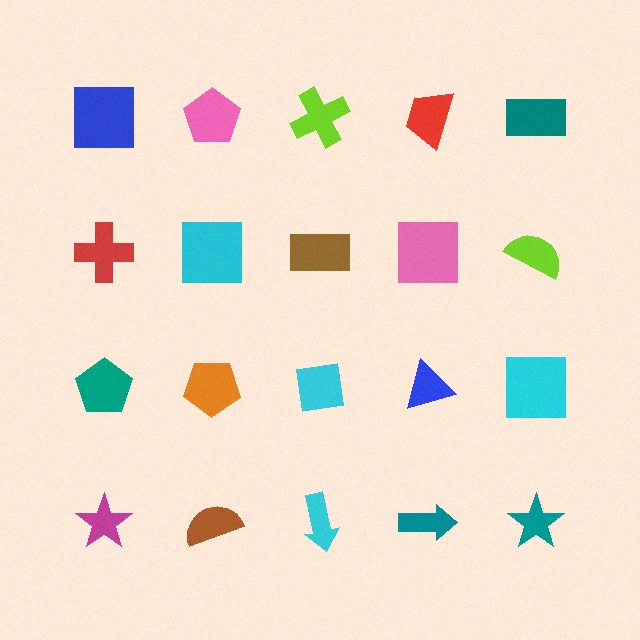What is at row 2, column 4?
A pink square.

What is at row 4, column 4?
A teal arrow.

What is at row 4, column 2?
A brown semicircle.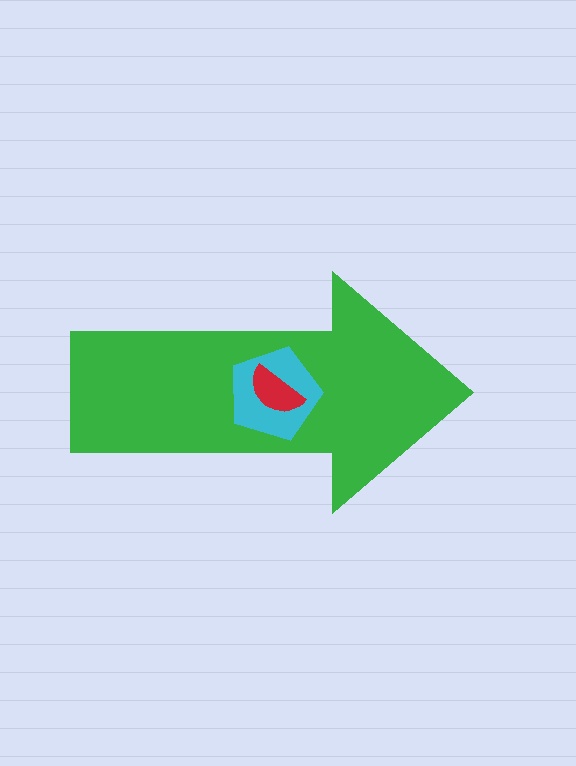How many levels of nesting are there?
3.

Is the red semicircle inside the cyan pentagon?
Yes.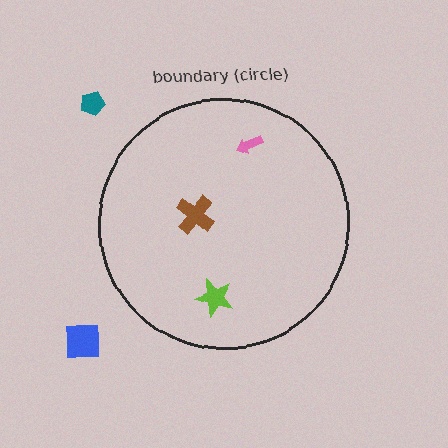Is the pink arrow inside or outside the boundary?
Inside.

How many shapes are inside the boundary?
3 inside, 2 outside.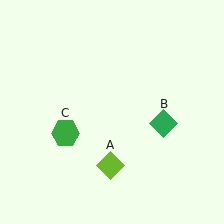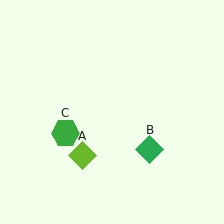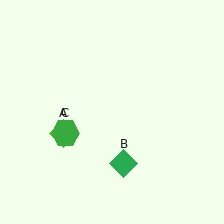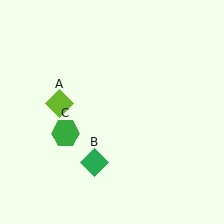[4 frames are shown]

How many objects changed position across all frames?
2 objects changed position: lime diamond (object A), green diamond (object B).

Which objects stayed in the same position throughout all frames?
Green hexagon (object C) remained stationary.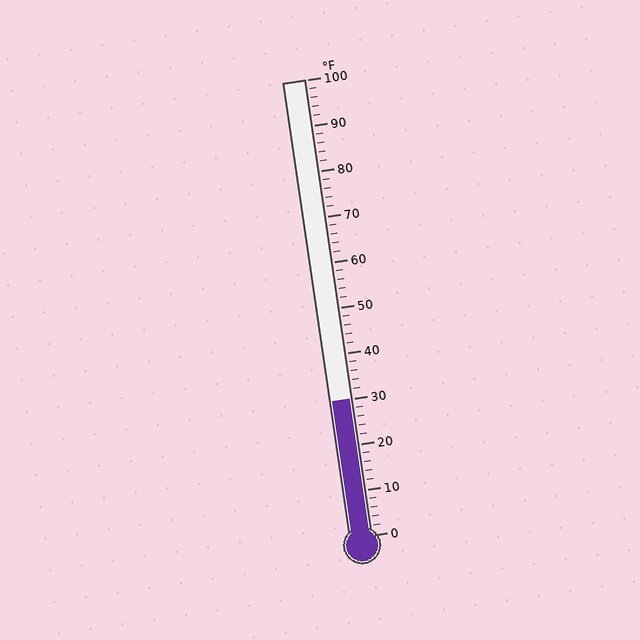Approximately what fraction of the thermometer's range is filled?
The thermometer is filled to approximately 30% of its range.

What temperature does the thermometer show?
The thermometer shows approximately 30°F.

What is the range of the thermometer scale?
The thermometer scale ranges from 0°F to 100°F.